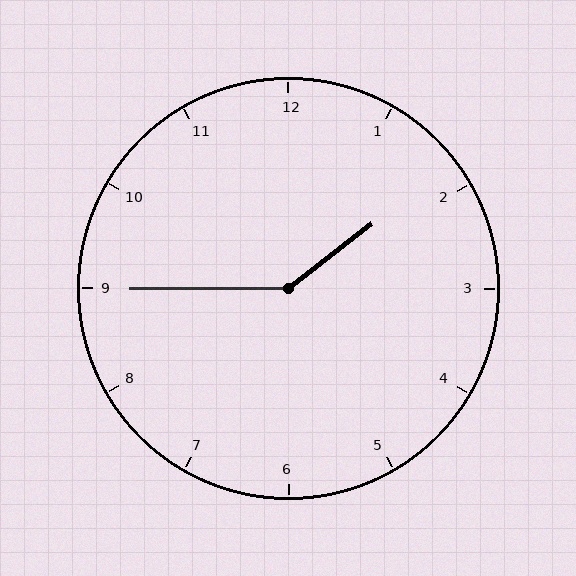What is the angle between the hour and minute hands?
Approximately 142 degrees.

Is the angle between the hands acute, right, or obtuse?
It is obtuse.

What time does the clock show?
1:45.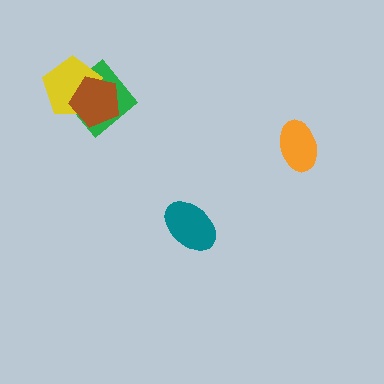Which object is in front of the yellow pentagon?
The brown pentagon is in front of the yellow pentagon.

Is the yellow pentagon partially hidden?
Yes, it is partially covered by another shape.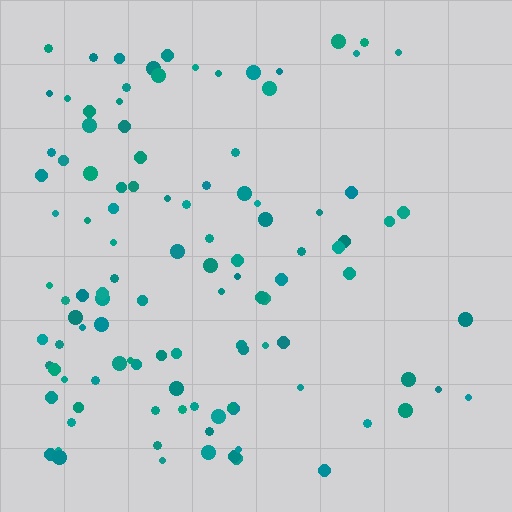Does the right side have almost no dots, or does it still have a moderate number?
Still a moderate number, just noticeably fewer than the left.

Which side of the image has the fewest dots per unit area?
The right.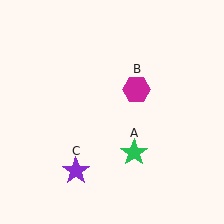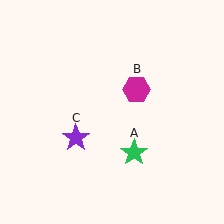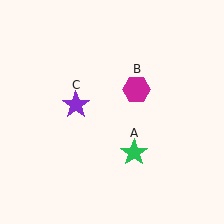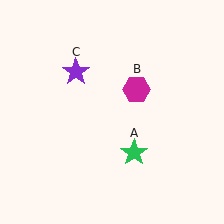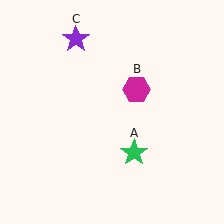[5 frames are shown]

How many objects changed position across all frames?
1 object changed position: purple star (object C).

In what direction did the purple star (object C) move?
The purple star (object C) moved up.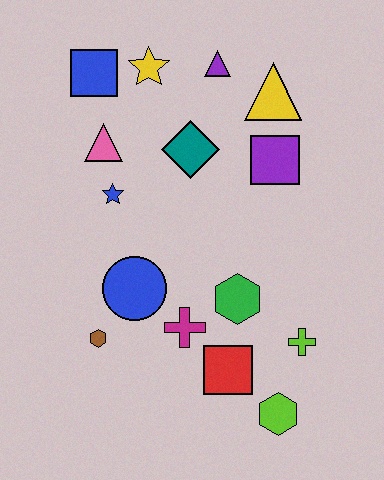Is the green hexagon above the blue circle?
No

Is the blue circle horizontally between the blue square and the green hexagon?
Yes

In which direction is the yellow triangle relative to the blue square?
The yellow triangle is to the right of the blue square.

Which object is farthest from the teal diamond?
The lime hexagon is farthest from the teal diamond.